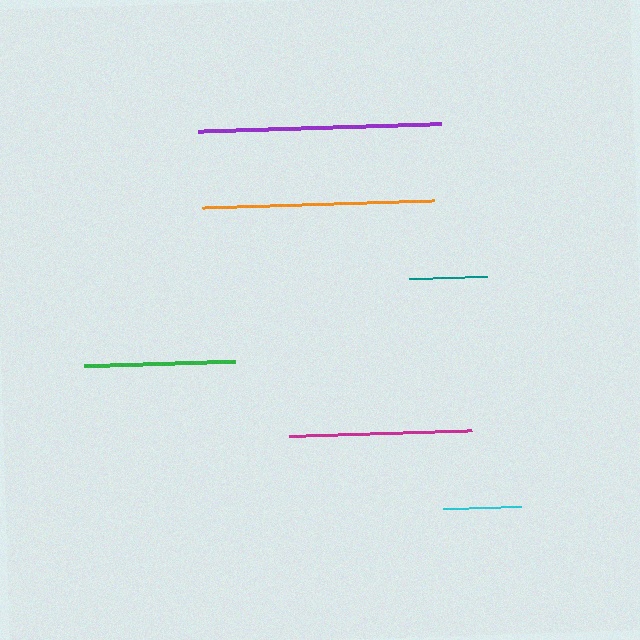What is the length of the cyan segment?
The cyan segment is approximately 77 pixels long.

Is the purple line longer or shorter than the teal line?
The purple line is longer than the teal line.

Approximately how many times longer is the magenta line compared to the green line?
The magenta line is approximately 1.2 times the length of the green line.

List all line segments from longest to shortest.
From longest to shortest: purple, orange, magenta, green, teal, cyan.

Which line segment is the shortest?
The cyan line is the shortest at approximately 77 pixels.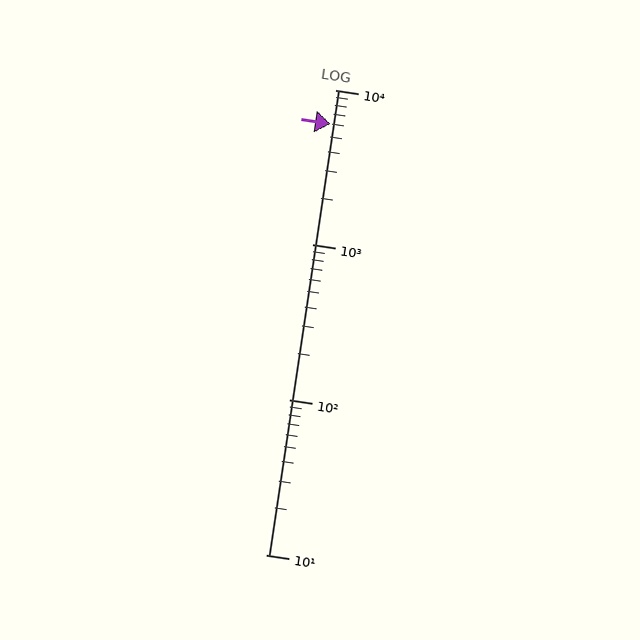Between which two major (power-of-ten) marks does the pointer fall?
The pointer is between 1000 and 10000.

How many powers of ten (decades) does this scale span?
The scale spans 3 decades, from 10 to 10000.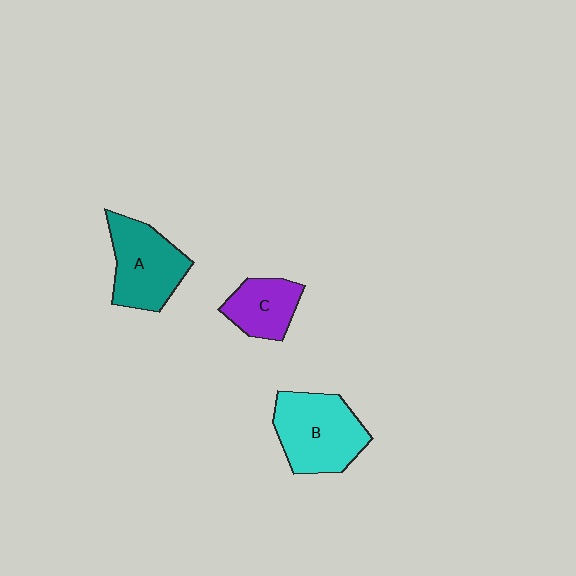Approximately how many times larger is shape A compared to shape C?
Approximately 1.5 times.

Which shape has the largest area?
Shape B (cyan).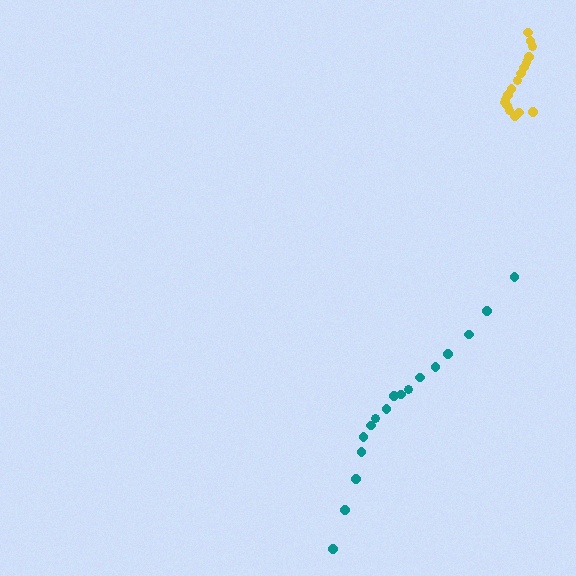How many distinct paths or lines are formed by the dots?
There are 2 distinct paths.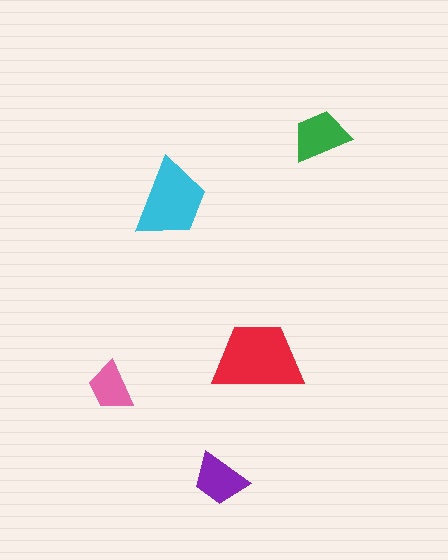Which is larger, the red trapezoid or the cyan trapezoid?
The red one.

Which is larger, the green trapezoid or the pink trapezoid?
The green one.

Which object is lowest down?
The purple trapezoid is bottommost.